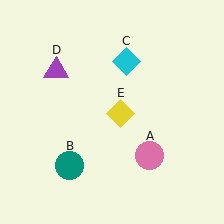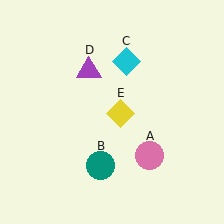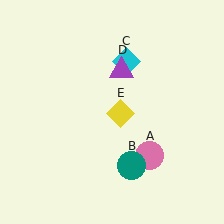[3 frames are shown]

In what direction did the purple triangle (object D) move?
The purple triangle (object D) moved right.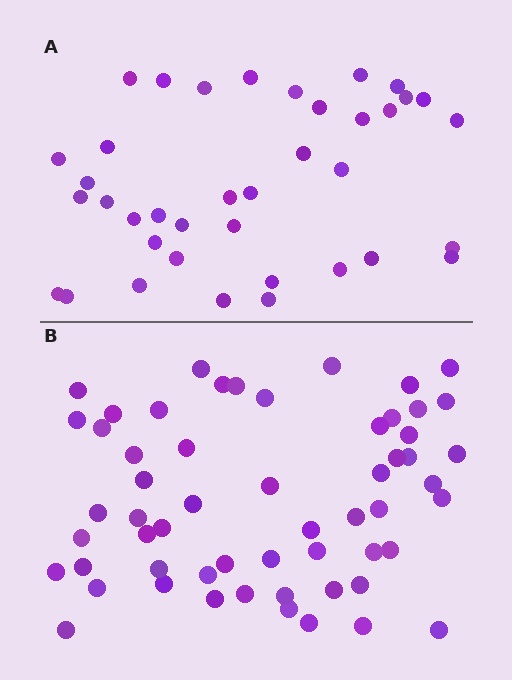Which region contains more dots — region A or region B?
Region B (the bottom region) has more dots.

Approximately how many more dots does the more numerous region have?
Region B has approximately 20 more dots than region A.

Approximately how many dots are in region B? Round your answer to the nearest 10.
About 60 dots. (The exact count is 57, which rounds to 60.)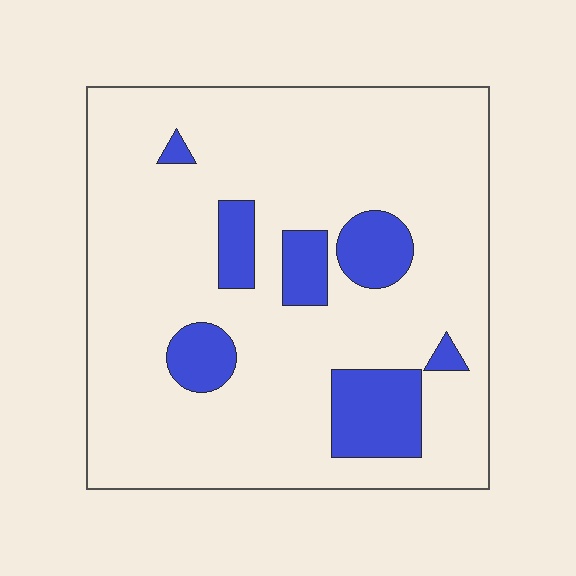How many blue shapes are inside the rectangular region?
7.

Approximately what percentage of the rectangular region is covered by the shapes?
Approximately 15%.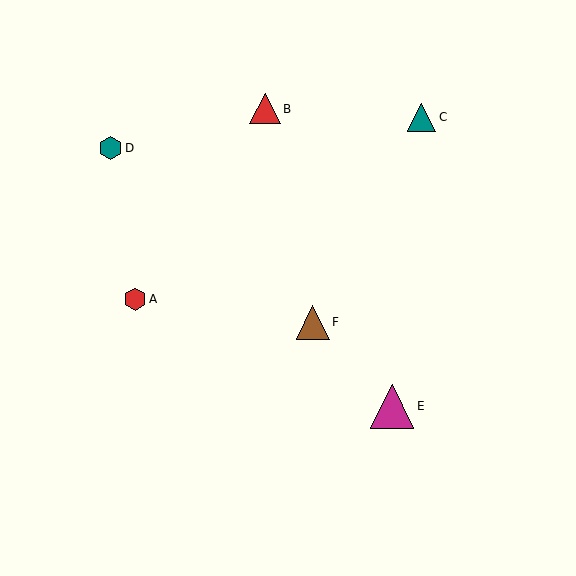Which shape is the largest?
The magenta triangle (labeled E) is the largest.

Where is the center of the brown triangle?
The center of the brown triangle is at (313, 323).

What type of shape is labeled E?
Shape E is a magenta triangle.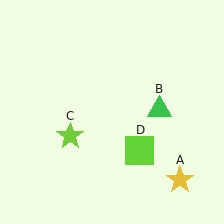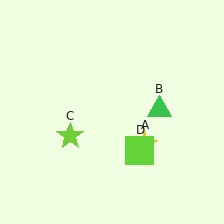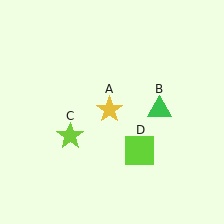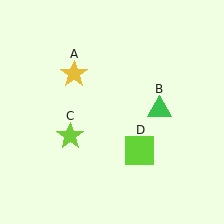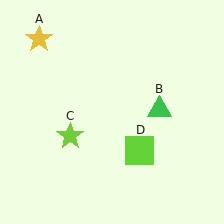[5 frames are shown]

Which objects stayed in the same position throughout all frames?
Green triangle (object B) and lime star (object C) and lime square (object D) remained stationary.